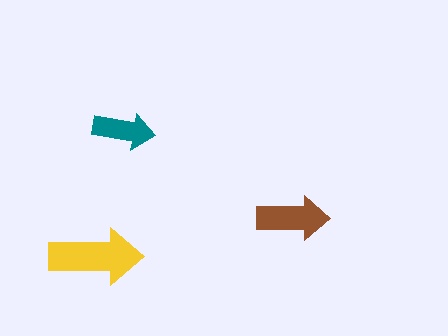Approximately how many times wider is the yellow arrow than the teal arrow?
About 1.5 times wider.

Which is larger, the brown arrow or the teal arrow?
The brown one.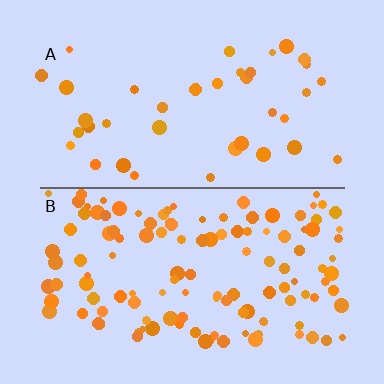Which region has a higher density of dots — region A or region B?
B (the bottom).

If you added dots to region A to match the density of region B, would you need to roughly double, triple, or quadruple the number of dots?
Approximately triple.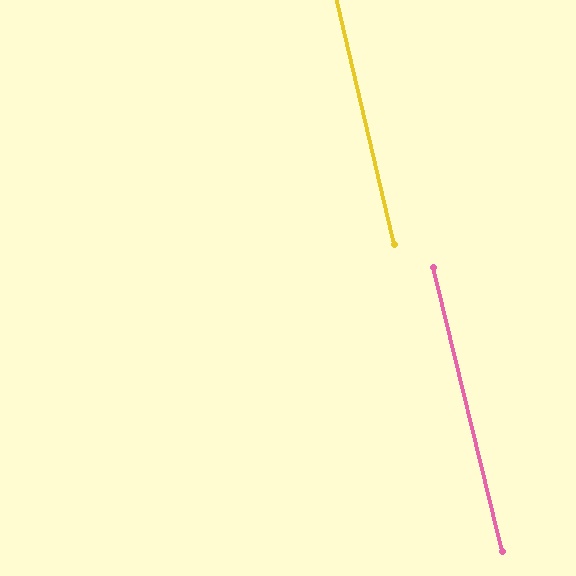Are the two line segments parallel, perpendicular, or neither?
Parallel — their directions differ by only 0.4°.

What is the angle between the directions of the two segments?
Approximately 0 degrees.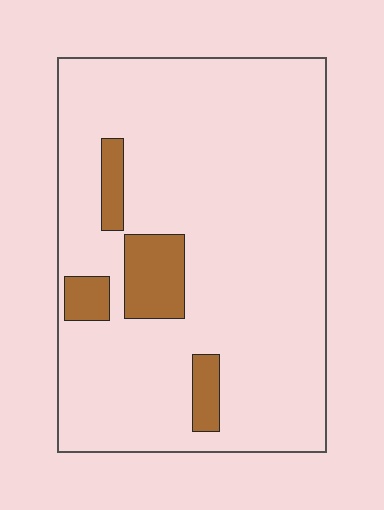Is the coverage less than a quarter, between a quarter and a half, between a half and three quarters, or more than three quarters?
Less than a quarter.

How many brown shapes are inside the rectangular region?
4.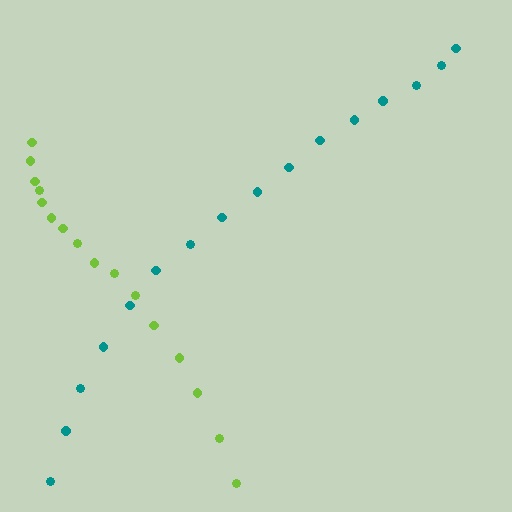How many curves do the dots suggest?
There are 2 distinct paths.